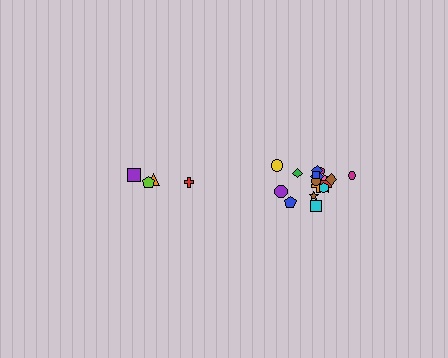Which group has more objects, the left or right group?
The right group.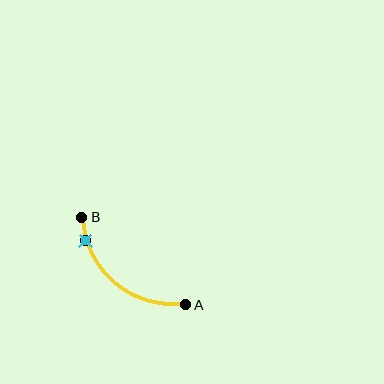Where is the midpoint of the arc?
The arc midpoint is the point on the curve farthest from the straight line joining A and B. It sits below and to the left of that line.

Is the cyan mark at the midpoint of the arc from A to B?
No. The cyan mark lies on the arc but is closer to endpoint B. The arc midpoint would be at the point on the curve equidistant along the arc from both A and B.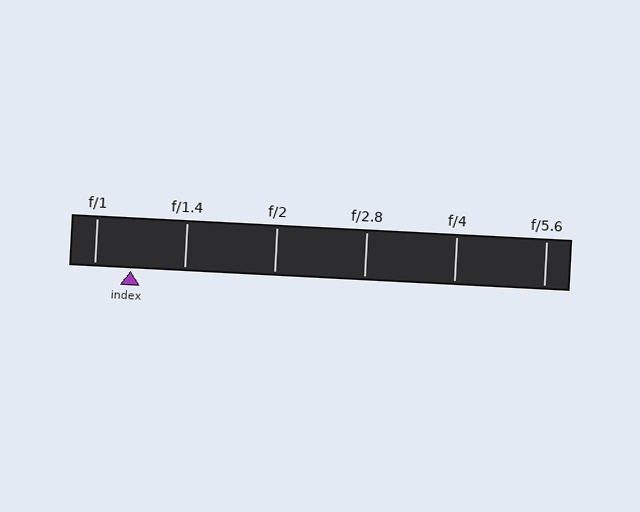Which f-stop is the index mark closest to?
The index mark is closest to f/1.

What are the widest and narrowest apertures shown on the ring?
The widest aperture shown is f/1 and the narrowest is f/5.6.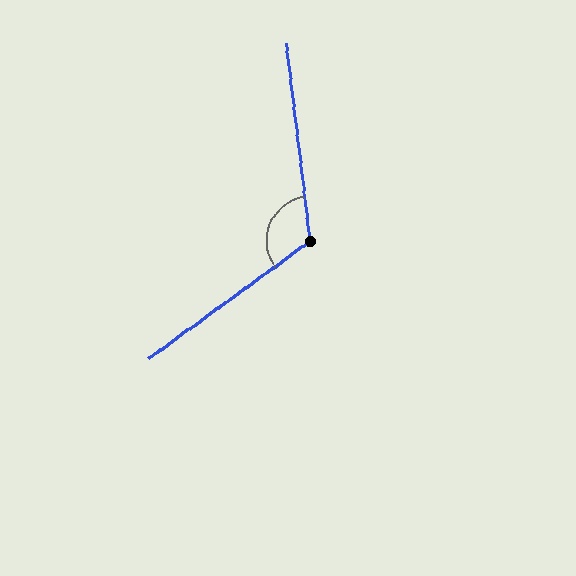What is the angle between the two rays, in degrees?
Approximately 119 degrees.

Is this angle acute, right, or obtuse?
It is obtuse.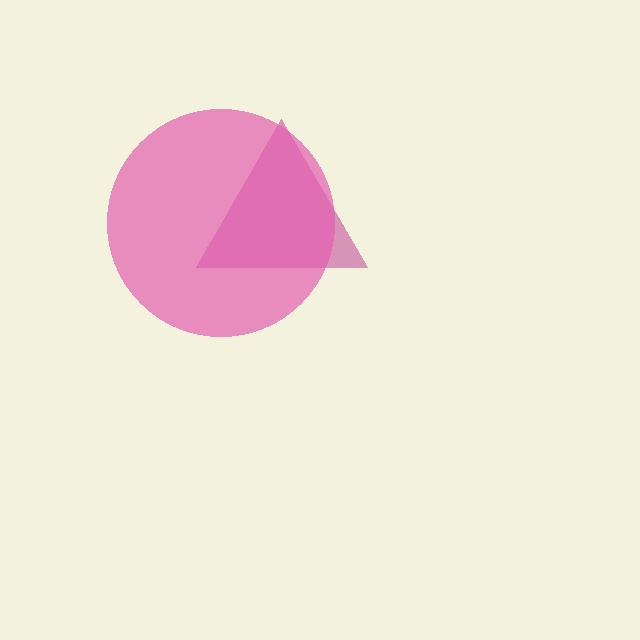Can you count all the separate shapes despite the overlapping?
Yes, there are 2 separate shapes.